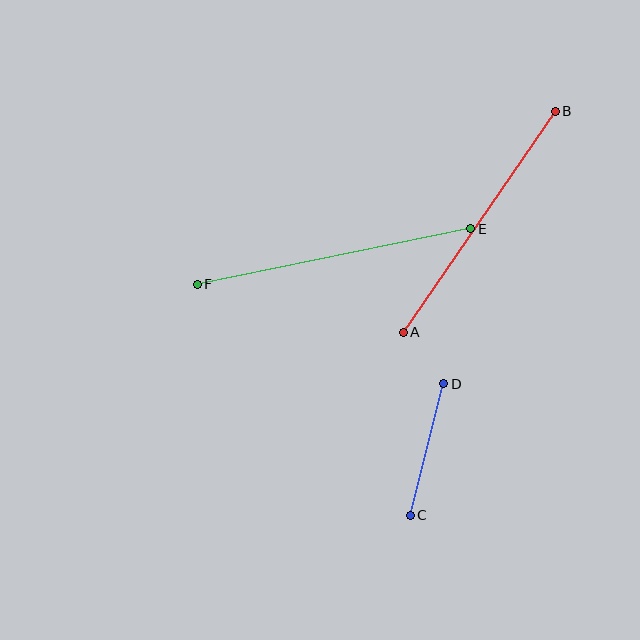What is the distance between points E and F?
The distance is approximately 279 pixels.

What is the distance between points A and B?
The distance is approximately 268 pixels.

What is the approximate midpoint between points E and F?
The midpoint is at approximately (334, 257) pixels.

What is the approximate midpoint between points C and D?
The midpoint is at approximately (427, 449) pixels.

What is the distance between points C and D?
The distance is approximately 136 pixels.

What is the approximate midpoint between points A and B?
The midpoint is at approximately (479, 222) pixels.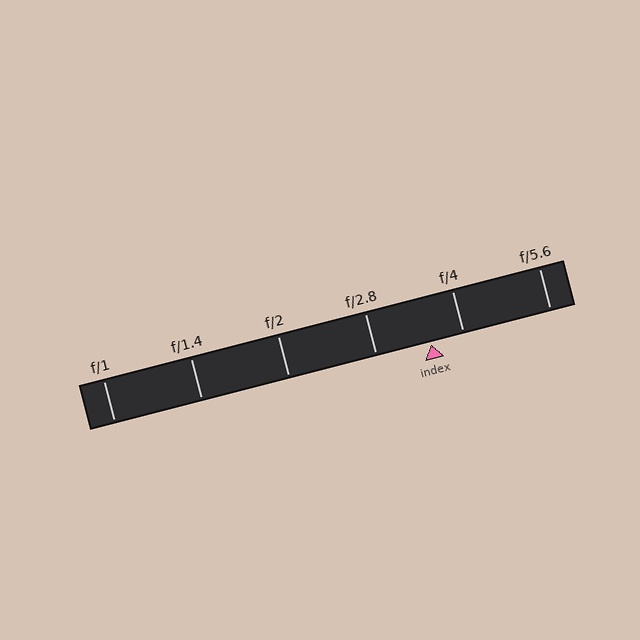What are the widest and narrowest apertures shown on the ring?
The widest aperture shown is f/1 and the narrowest is f/5.6.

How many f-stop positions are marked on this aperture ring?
There are 6 f-stop positions marked.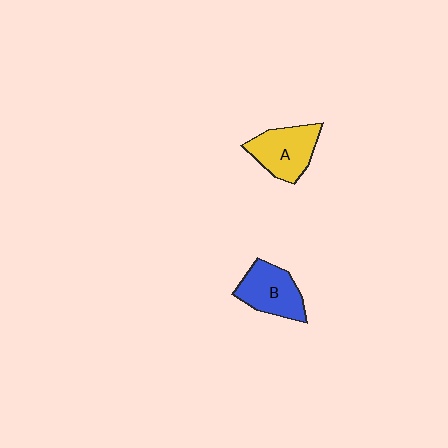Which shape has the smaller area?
Shape B (blue).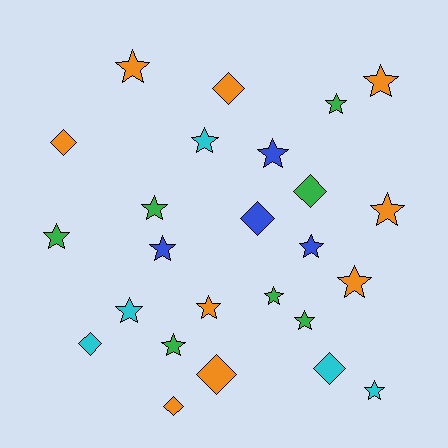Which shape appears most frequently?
Star, with 17 objects.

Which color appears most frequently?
Orange, with 9 objects.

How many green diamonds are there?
There is 1 green diamond.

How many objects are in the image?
There are 25 objects.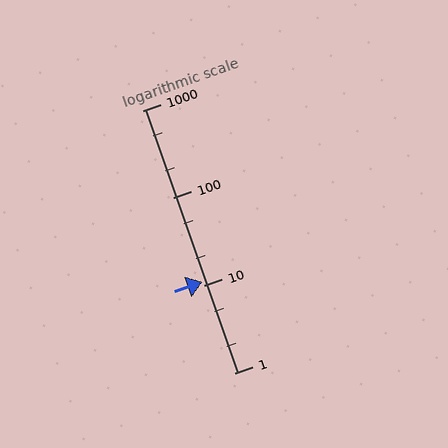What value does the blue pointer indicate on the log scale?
The pointer indicates approximately 11.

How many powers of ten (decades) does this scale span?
The scale spans 3 decades, from 1 to 1000.